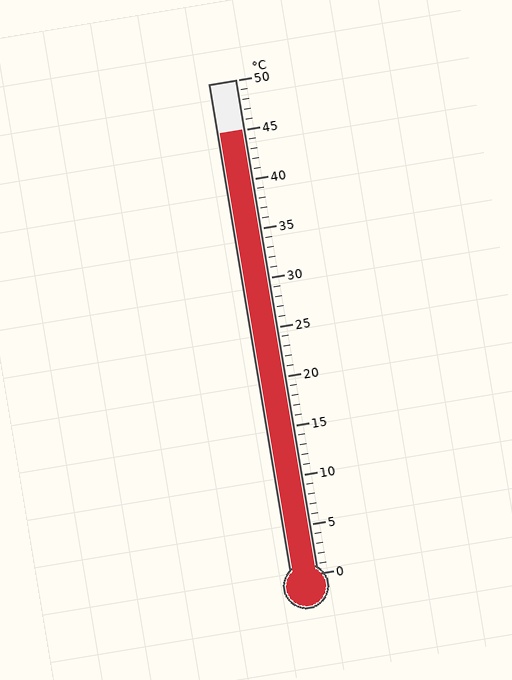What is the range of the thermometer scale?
The thermometer scale ranges from 0°C to 50°C.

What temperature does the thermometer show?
The thermometer shows approximately 45°C.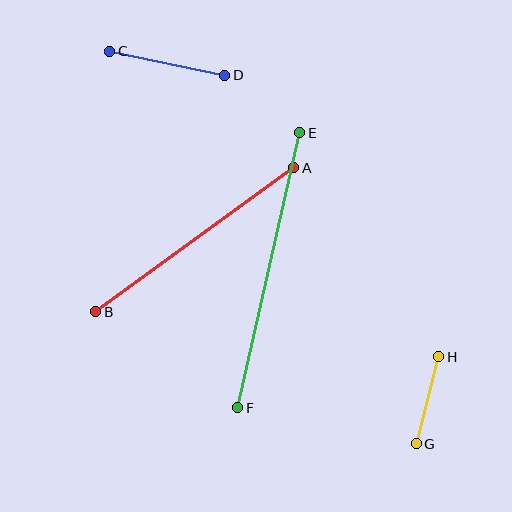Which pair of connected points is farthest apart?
Points E and F are farthest apart.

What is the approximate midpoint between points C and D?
The midpoint is at approximately (167, 63) pixels.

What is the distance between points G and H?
The distance is approximately 90 pixels.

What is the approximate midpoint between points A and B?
The midpoint is at approximately (195, 240) pixels.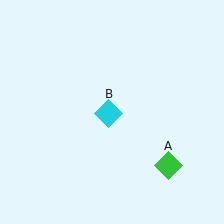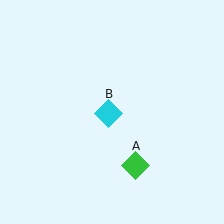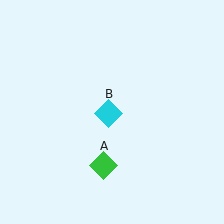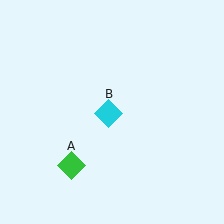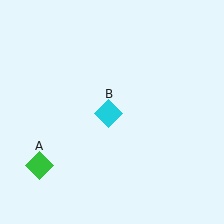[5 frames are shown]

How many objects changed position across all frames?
1 object changed position: green diamond (object A).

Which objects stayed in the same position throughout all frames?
Cyan diamond (object B) remained stationary.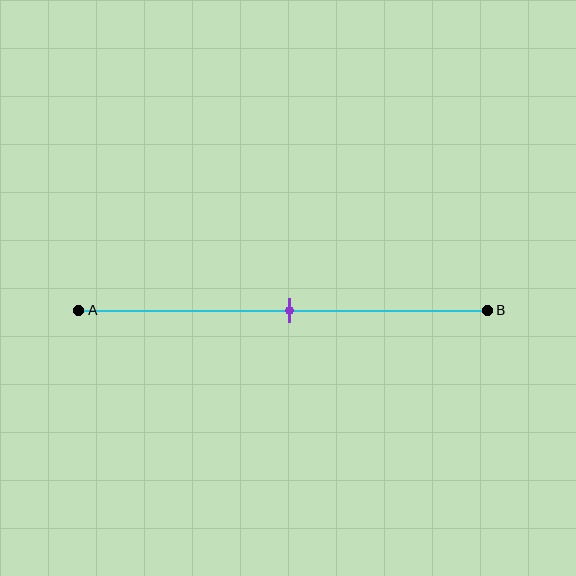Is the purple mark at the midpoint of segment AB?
Yes, the mark is approximately at the midpoint.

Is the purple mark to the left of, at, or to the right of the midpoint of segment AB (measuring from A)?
The purple mark is approximately at the midpoint of segment AB.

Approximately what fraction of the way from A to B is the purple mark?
The purple mark is approximately 50% of the way from A to B.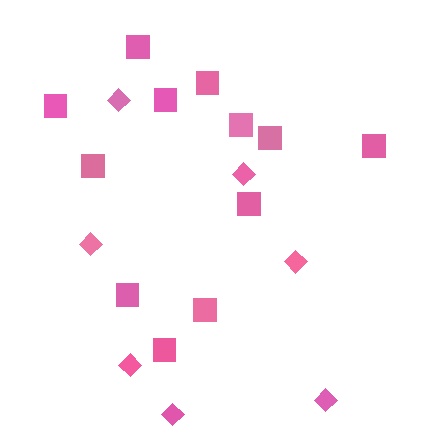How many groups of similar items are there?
There are 2 groups: one group of diamonds (7) and one group of squares (12).